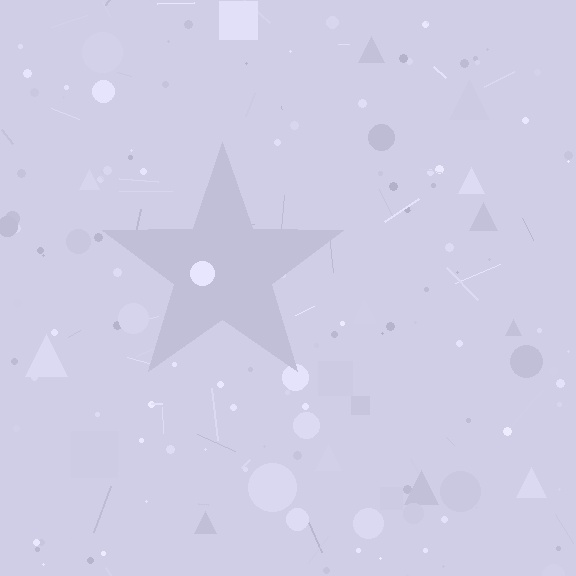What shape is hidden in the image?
A star is hidden in the image.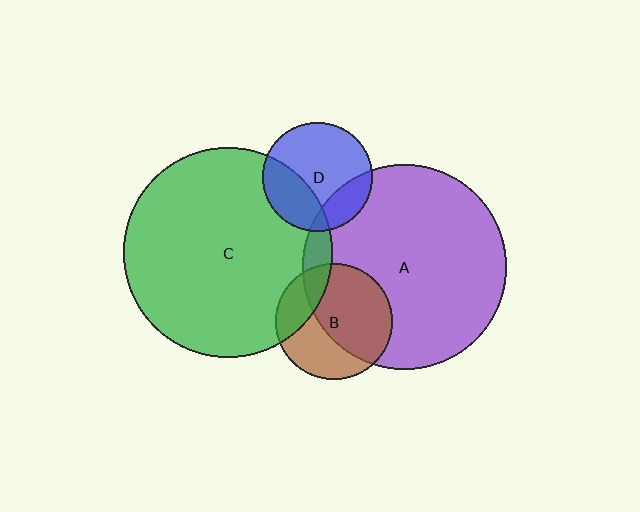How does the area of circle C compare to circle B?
Approximately 3.2 times.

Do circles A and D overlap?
Yes.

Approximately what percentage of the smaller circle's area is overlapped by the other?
Approximately 20%.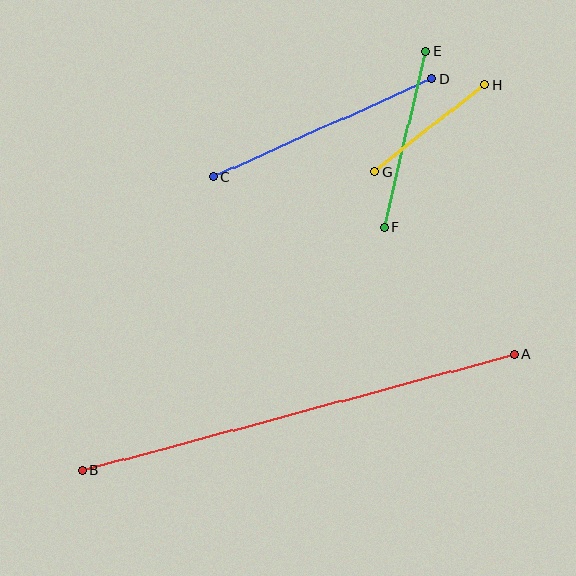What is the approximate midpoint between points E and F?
The midpoint is at approximately (405, 139) pixels.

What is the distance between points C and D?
The distance is approximately 239 pixels.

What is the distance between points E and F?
The distance is approximately 181 pixels.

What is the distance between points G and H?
The distance is approximately 140 pixels.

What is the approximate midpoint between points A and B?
The midpoint is at approximately (299, 412) pixels.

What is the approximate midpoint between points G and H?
The midpoint is at approximately (430, 128) pixels.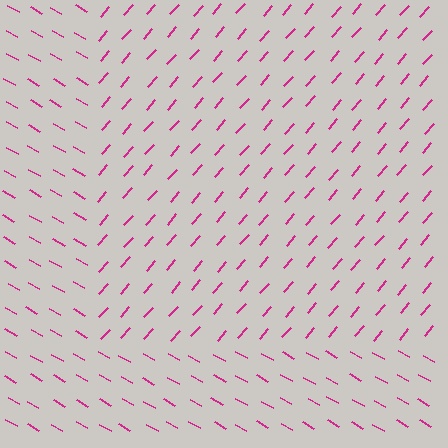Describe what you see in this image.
The image is filled with small magenta line segments. A rectangle region in the image has lines oriented differently from the surrounding lines, creating a visible texture boundary.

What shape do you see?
I see a rectangle.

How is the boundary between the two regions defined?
The boundary is defined purely by a change in line orientation (approximately 78 degrees difference). All lines are the same color and thickness.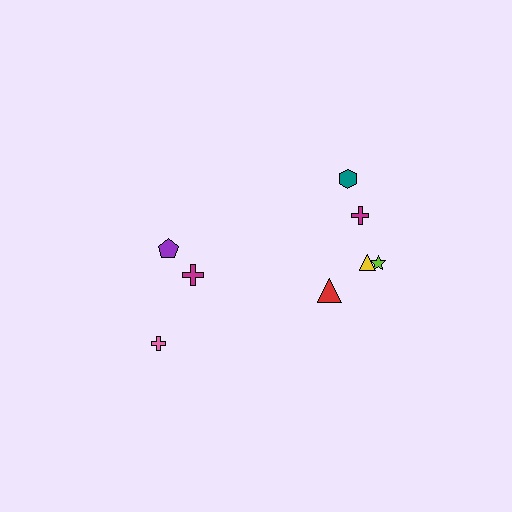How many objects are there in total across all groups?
There are 8 objects.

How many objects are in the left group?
There are 3 objects.